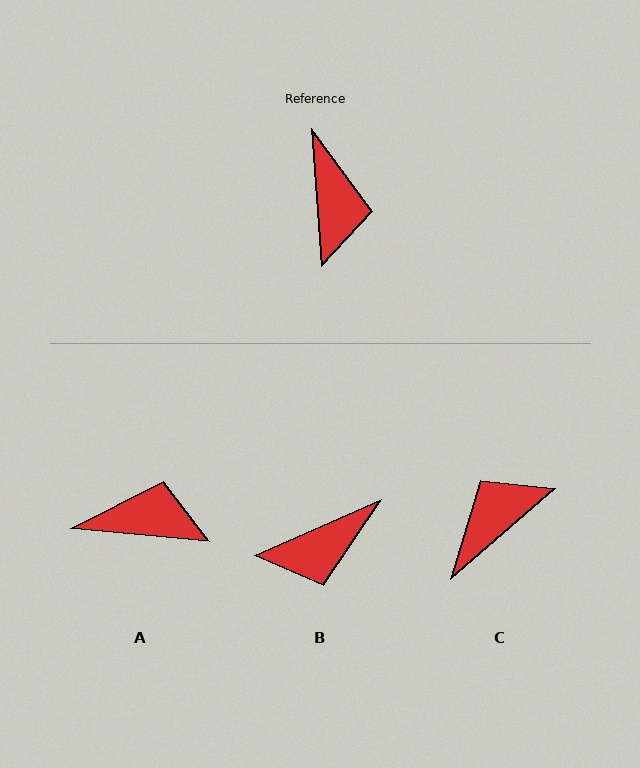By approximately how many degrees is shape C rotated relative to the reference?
Approximately 127 degrees counter-clockwise.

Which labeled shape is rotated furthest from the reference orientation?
C, about 127 degrees away.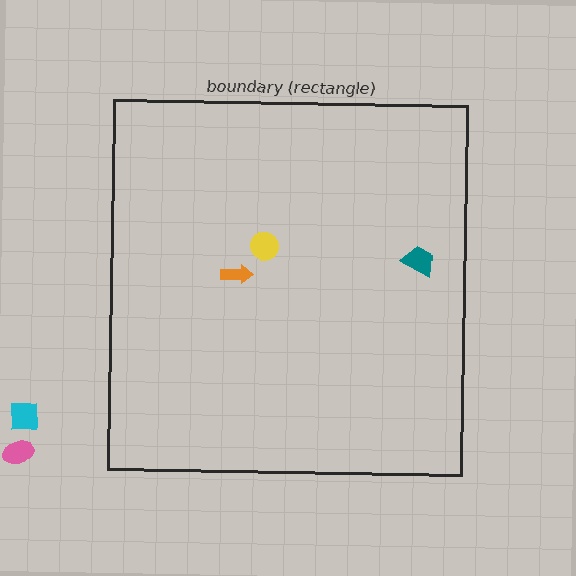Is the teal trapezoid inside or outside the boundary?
Inside.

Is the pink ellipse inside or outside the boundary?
Outside.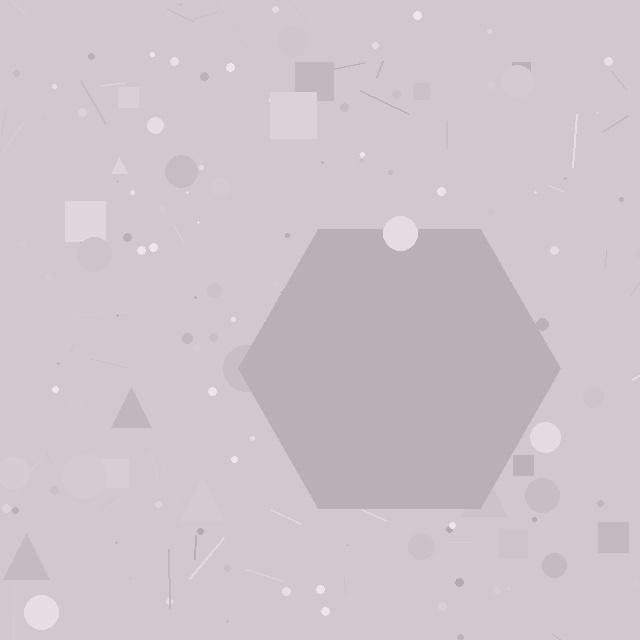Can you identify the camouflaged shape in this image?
The camouflaged shape is a hexagon.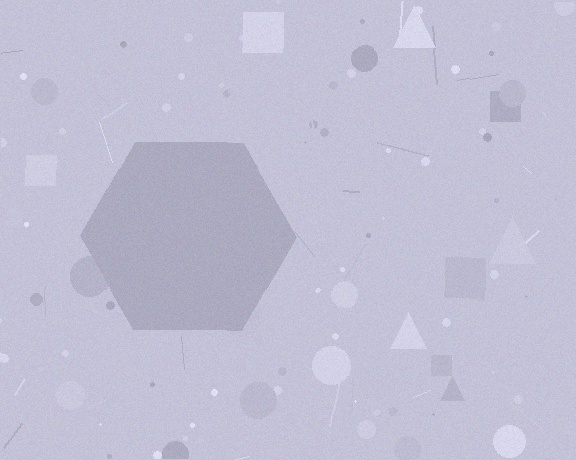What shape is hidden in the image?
A hexagon is hidden in the image.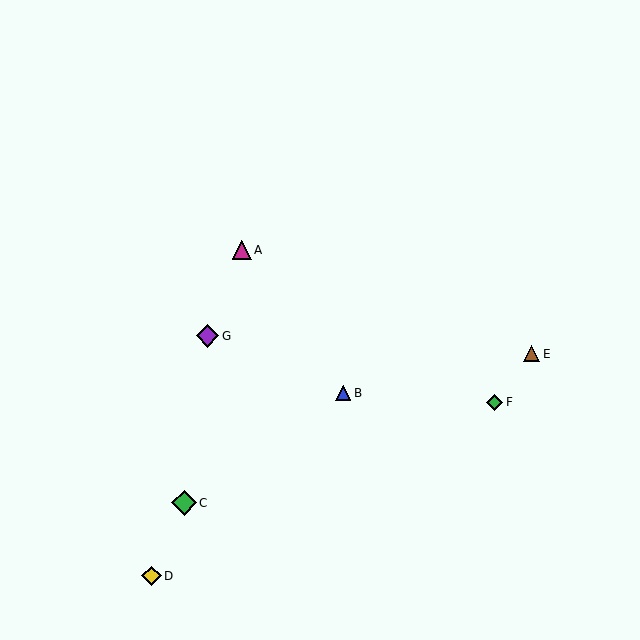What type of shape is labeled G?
Shape G is a purple diamond.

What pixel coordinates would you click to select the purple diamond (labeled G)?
Click at (208, 336) to select the purple diamond G.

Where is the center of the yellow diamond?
The center of the yellow diamond is at (151, 576).